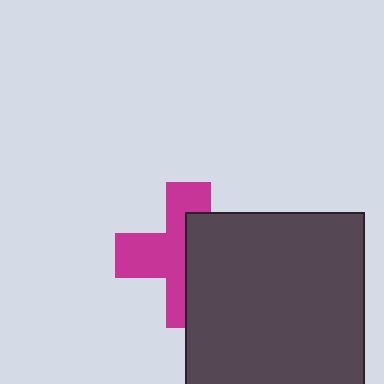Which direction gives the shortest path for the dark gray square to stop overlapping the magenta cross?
Moving right gives the shortest separation.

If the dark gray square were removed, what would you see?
You would see the complete magenta cross.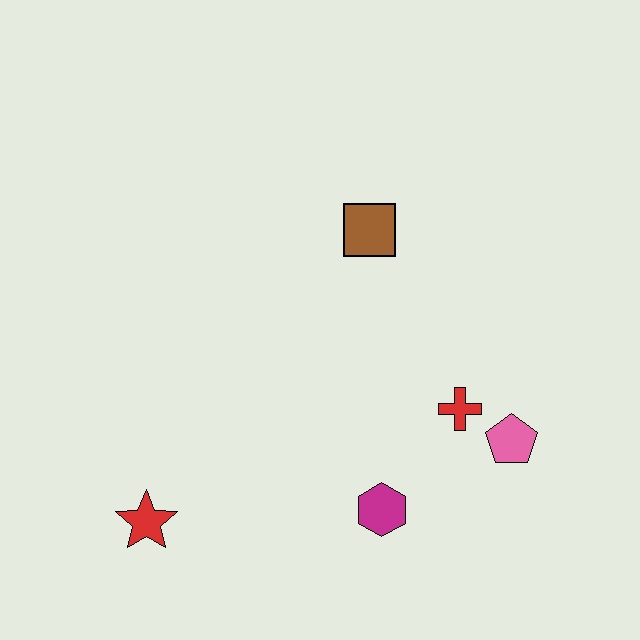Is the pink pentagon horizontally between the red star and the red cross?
No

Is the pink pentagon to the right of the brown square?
Yes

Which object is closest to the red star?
The magenta hexagon is closest to the red star.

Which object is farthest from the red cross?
The red star is farthest from the red cross.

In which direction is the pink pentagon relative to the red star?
The pink pentagon is to the right of the red star.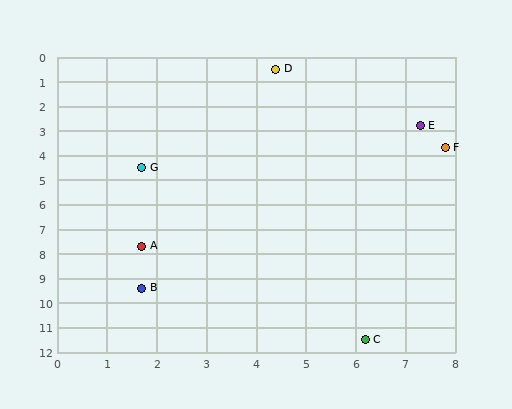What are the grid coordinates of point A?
Point A is at approximately (1.7, 7.7).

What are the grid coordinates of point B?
Point B is at approximately (1.7, 9.4).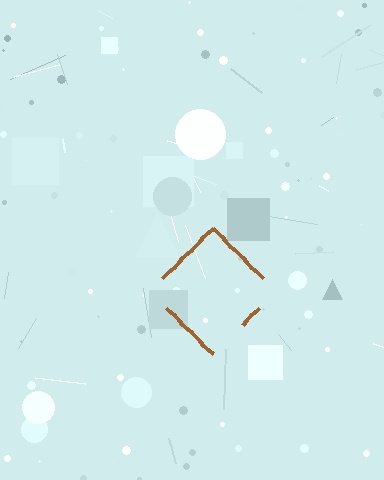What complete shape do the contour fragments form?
The contour fragments form a diamond.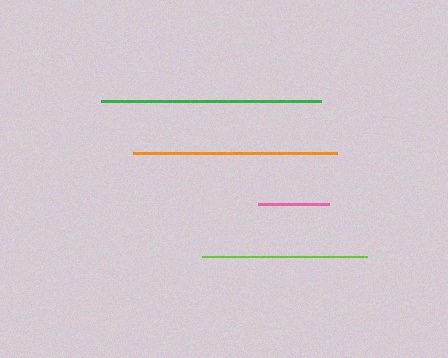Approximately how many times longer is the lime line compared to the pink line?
The lime line is approximately 2.3 times the length of the pink line.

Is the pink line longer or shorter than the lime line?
The lime line is longer than the pink line.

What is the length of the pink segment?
The pink segment is approximately 71 pixels long.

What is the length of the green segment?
The green segment is approximately 220 pixels long.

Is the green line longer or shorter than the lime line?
The green line is longer than the lime line.